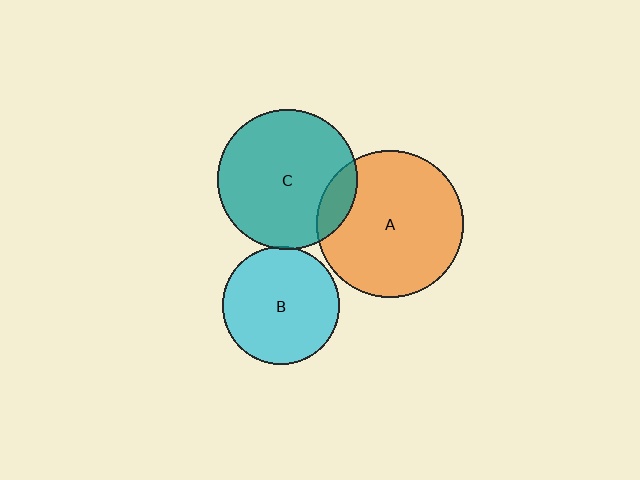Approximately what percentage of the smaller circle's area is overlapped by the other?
Approximately 5%.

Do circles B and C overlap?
Yes.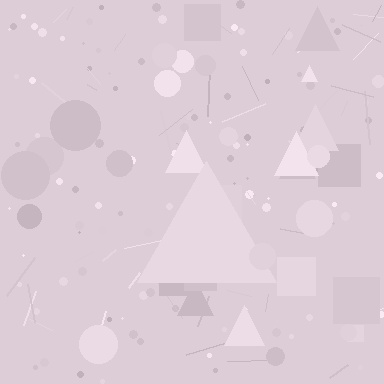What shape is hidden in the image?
A triangle is hidden in the image.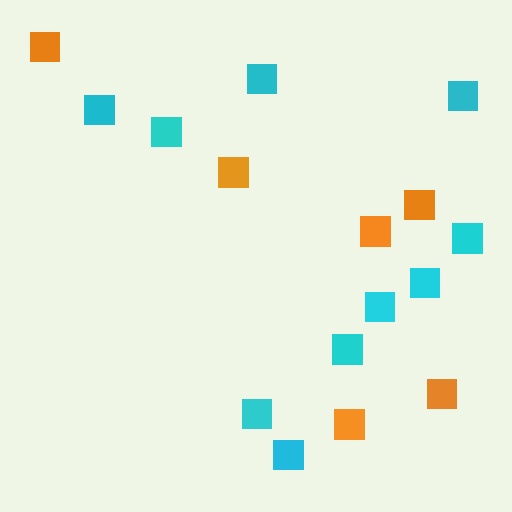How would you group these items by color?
There are 2 groups: one group of cyan squares (10) and one group of orange squares (6).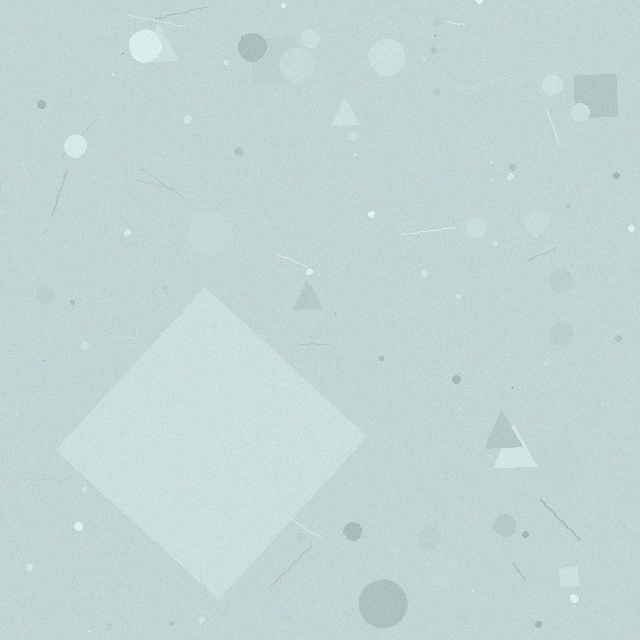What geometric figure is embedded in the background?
A diamond is embedded in the background.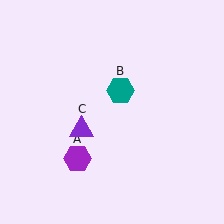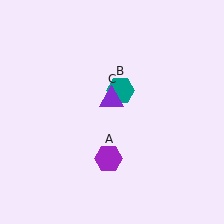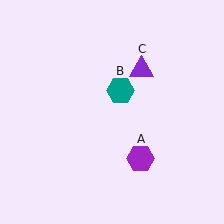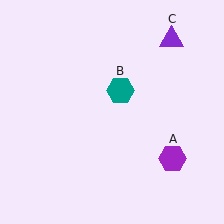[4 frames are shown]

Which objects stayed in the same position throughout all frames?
Teal hexagon (object B) remained stationary.